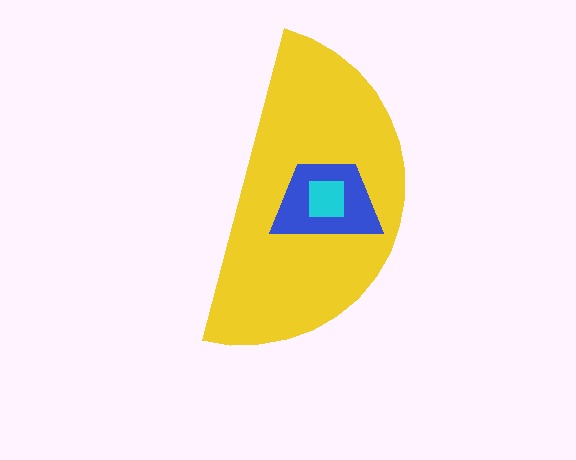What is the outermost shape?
The yellow semicircle.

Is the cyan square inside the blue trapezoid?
Yes.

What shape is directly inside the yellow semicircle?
The blue trapezoid.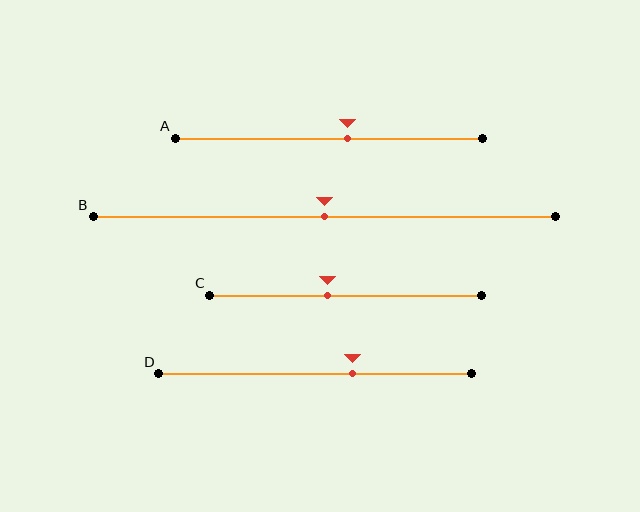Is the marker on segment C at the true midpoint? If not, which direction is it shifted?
No, the marker on segment C is shifted to the left by about 7% of the segment length.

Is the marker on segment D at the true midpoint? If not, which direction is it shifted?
No, the marker on segment D is shifted to the right by about 12% of the segment length.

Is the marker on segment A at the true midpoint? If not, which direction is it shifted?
No, the marker on segment A is shifted to the right by about 6% of the segment length.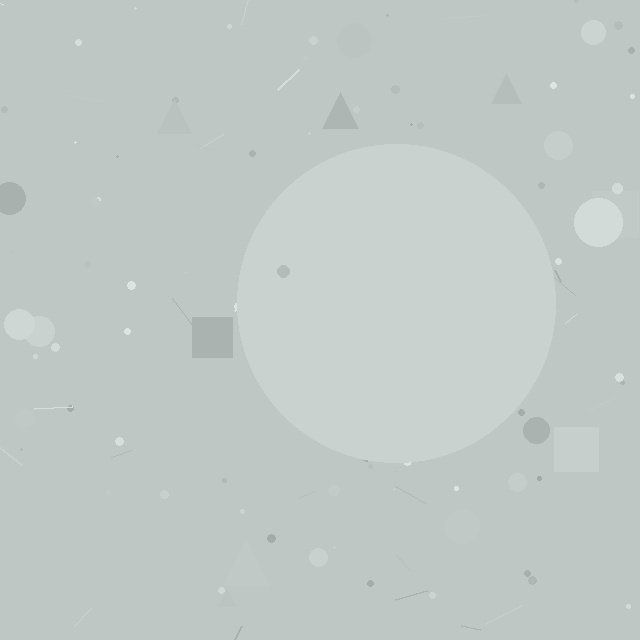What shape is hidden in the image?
A circle is hidden in the image.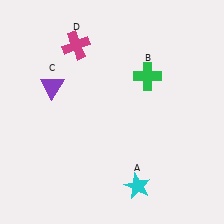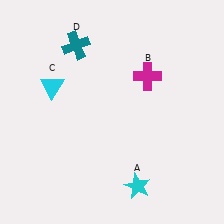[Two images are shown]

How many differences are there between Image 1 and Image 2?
There are 3 differences between the two images.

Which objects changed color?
B changed from green to magenta. C changed from purple to cyan. D changed from magenta to teal.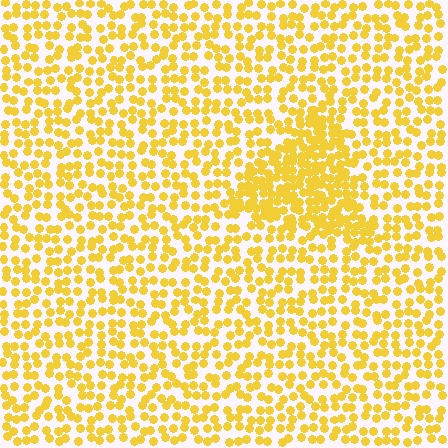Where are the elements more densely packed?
The elements are more densely packed inside the triangle boundary.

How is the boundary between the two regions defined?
The boundary is defined by a change in element density (approximately 1.9x ratio). All elements are the same color, size, and shape.